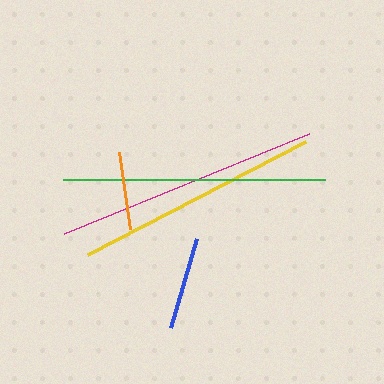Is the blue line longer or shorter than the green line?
The green line is longer than the blue line.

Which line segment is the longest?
The magenta line is the longest at approximately 264 pixels.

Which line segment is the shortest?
The orange line is the shortest at approximately 79 pixels.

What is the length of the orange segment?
The orange segment is approximately 79 pixels long.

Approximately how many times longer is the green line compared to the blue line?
The green line is approximately 2.8 times the length of the blue line.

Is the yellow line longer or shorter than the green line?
The green line is longer than the yellow line.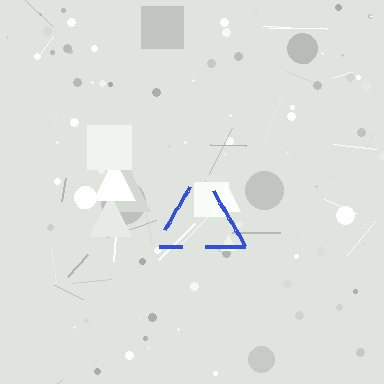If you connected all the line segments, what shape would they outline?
They would outline a triangle.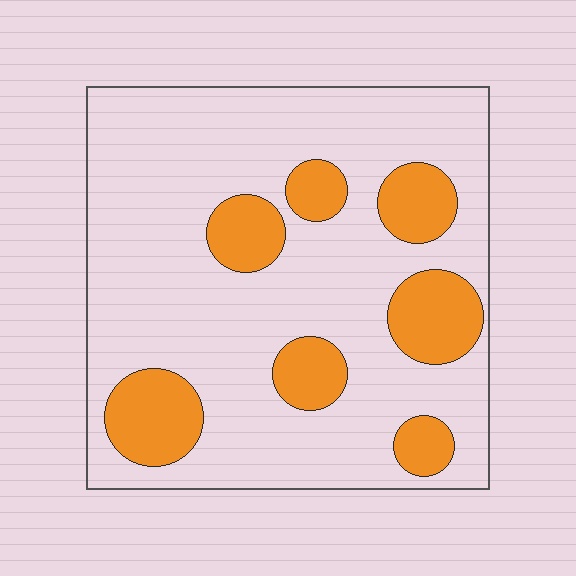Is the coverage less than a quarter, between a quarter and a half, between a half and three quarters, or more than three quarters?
Less than a quarter.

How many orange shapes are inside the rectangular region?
7.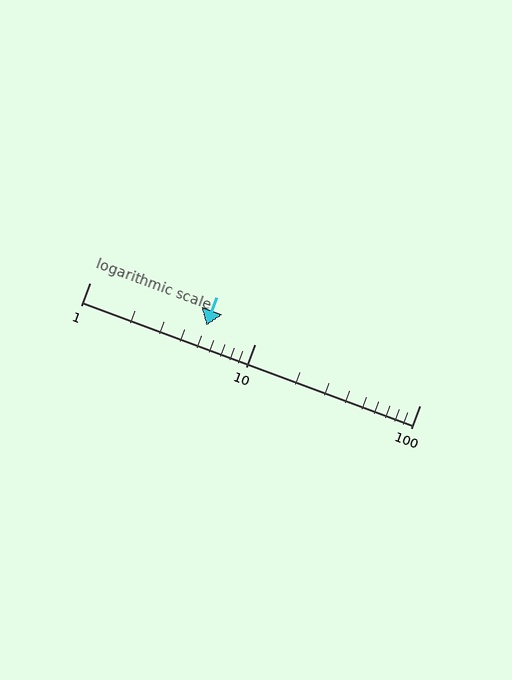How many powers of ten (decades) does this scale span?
The scale spans 2 decades, from 1 to 100.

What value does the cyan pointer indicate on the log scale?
The pointer indicates approximately 5.1.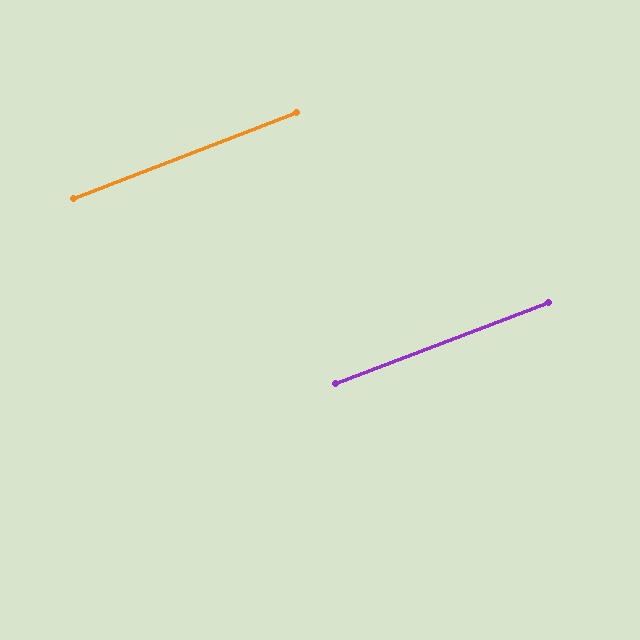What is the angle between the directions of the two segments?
Approximately 0 degrees.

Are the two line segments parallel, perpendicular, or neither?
Parallel — their directions differ by only 0.2°.